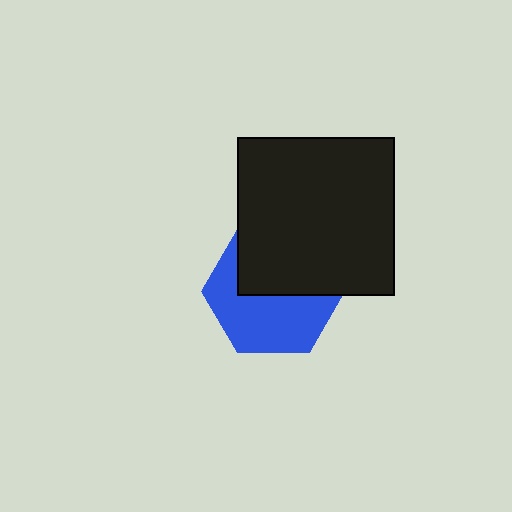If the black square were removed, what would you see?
You would see the complete blue hexagon.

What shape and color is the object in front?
The object in front is a black square.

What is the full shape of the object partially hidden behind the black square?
The partially hidden object is a blue hexagon.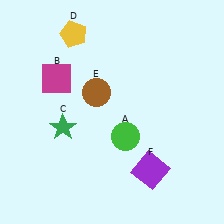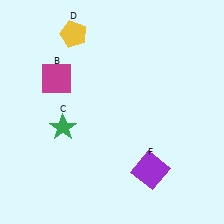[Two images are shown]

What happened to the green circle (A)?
The green circle (A) was removed in Image 2. It was in the bottom-right area of Image 1.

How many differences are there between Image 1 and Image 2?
There are 2 differences between the two images.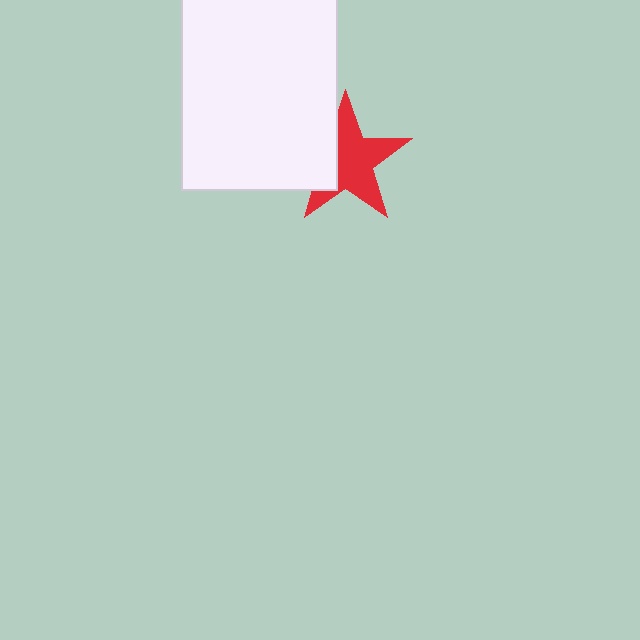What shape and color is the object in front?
The object in front is a white rectangle.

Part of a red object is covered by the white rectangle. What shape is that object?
It is a star.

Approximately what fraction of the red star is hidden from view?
Roughly 31% of the red star is hidden behind the white rectangle.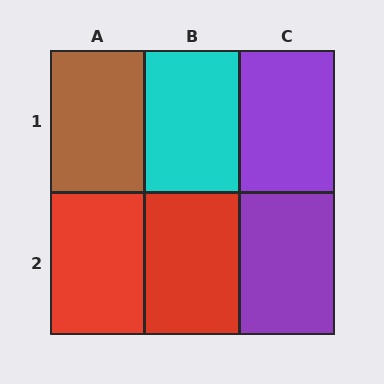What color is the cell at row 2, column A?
Red.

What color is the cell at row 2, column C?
Purple.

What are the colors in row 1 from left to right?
Brown, cyan, purple.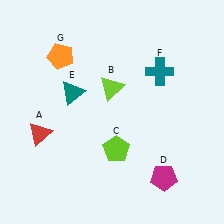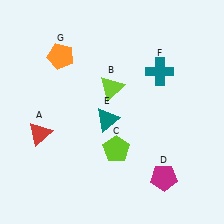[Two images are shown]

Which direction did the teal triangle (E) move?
The teal triangle (E) moved right.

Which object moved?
The teal triangle (E) moved right.